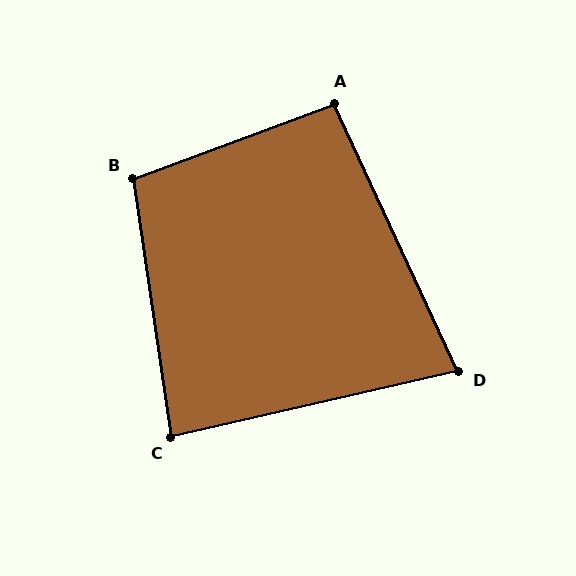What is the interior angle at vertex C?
Approximately 85 degrees (approximately right).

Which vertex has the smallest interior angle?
D, at approximately 78 degrees.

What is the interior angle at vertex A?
Approximately 95 degrees (approximately right).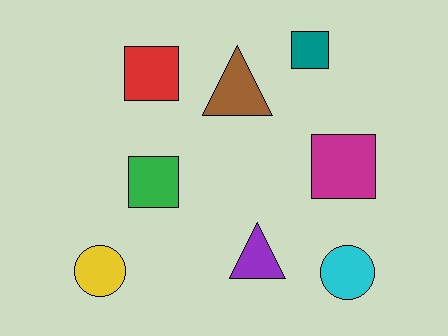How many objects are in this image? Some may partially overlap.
There are 8 objects.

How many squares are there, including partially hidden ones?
There are 4 squares.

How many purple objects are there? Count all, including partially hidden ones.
There is 1 purple object.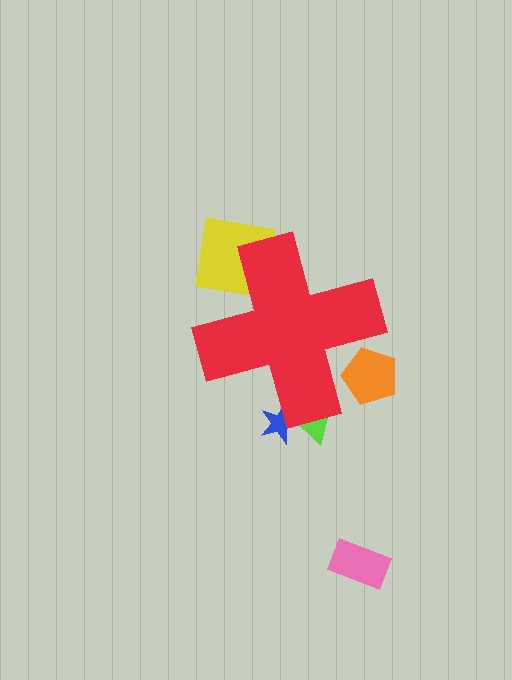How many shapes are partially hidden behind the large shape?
4 shapes are partially hidden.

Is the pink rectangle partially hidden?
No, the pink rectangle is fully visible.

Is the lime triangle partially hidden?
Yes, the lime triangle is partially hidden behind the red cross.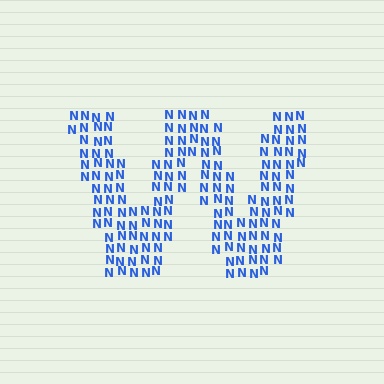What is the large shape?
The large shape is the letter W.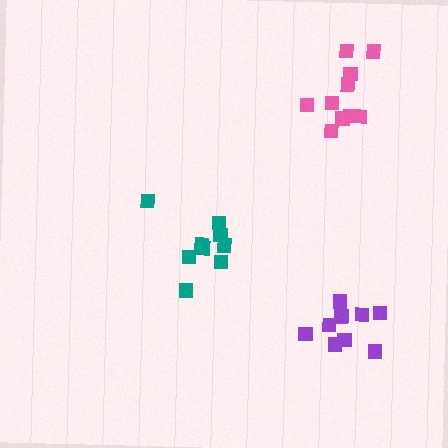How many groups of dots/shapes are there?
There are 3 groups.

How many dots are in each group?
Group 1: 9 dots, Group 2: 9 dots, Group 3: 10 dots (28 total).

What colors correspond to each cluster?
The clusters are colored: teal, purple, pink.